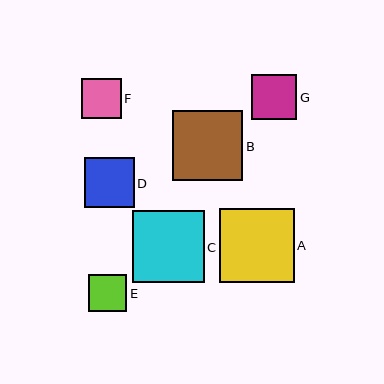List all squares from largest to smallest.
From largest to smallest: A, C, B, D, G, F, E.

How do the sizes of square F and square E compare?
Square F and square E are approximately the same size.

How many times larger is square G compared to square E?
Square G is approximately 1.2 times the size of square E.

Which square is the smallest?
Square E is the smallest with a size of approximately 38 pixels.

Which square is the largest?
Square A is the largest with a size of approximately 74 pixels.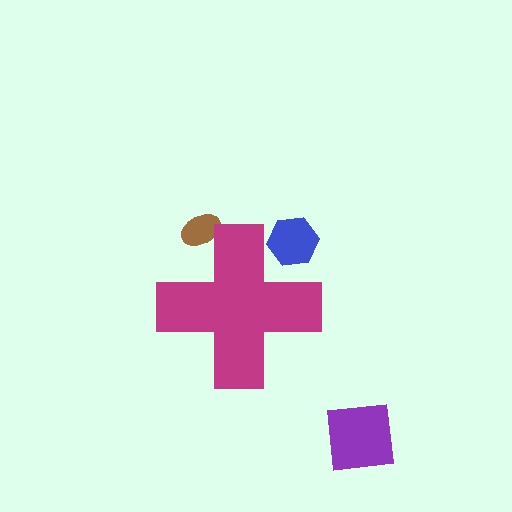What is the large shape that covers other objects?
A magenta cross.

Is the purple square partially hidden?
No, the purple square is fully visible.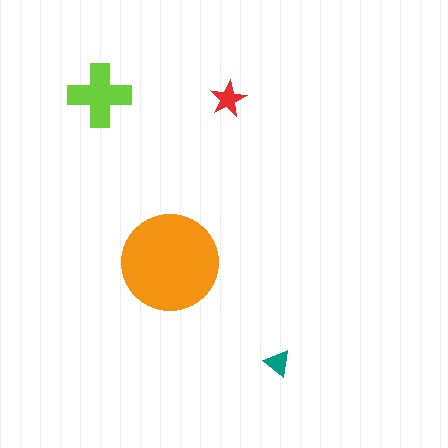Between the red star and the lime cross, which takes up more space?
The lime cross.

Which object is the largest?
The orange circle.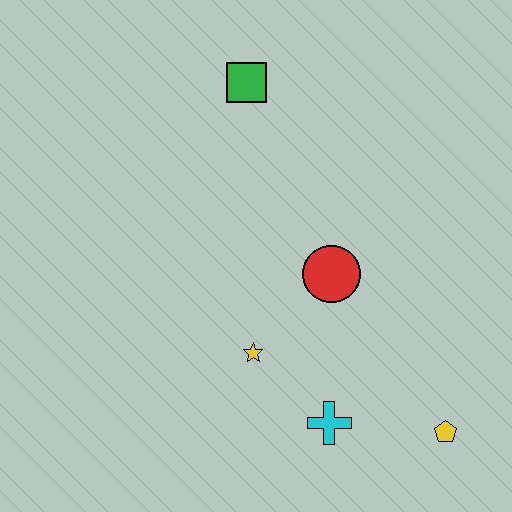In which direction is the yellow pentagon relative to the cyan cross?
The yellow pentagon is to the right of the cyan cross.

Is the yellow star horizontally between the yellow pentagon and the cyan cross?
No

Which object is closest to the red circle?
The yellow star is closest to the red circle.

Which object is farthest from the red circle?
The green square is farthest from the red circle.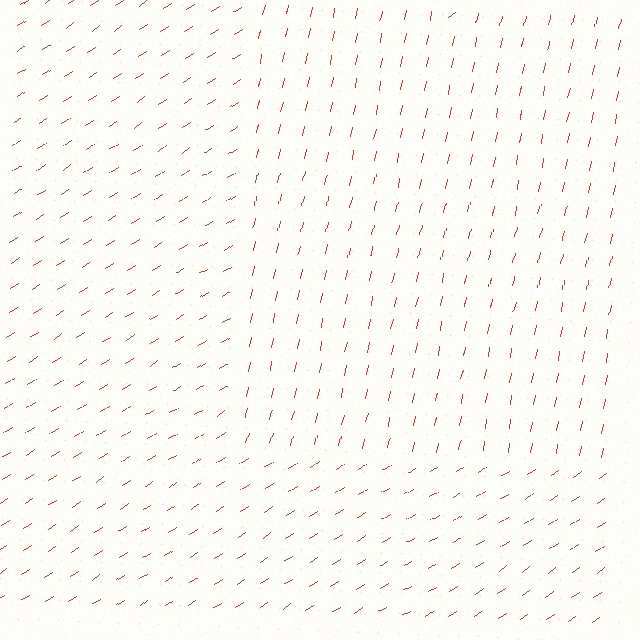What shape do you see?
I see a rectangle.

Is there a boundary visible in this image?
Yes, there is a texture boundary formed by a change in line orientation.